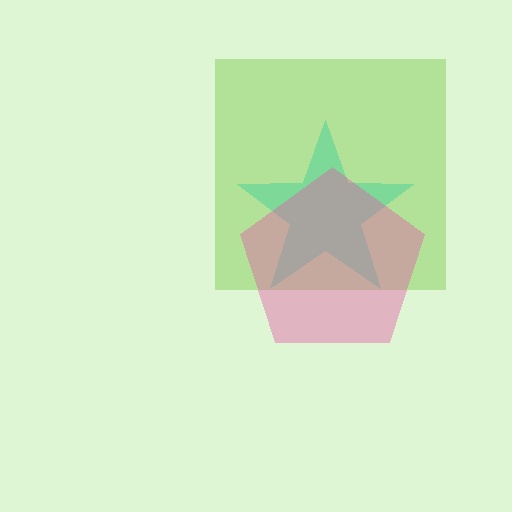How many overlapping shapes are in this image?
There are 3 overlapping shapes in the image.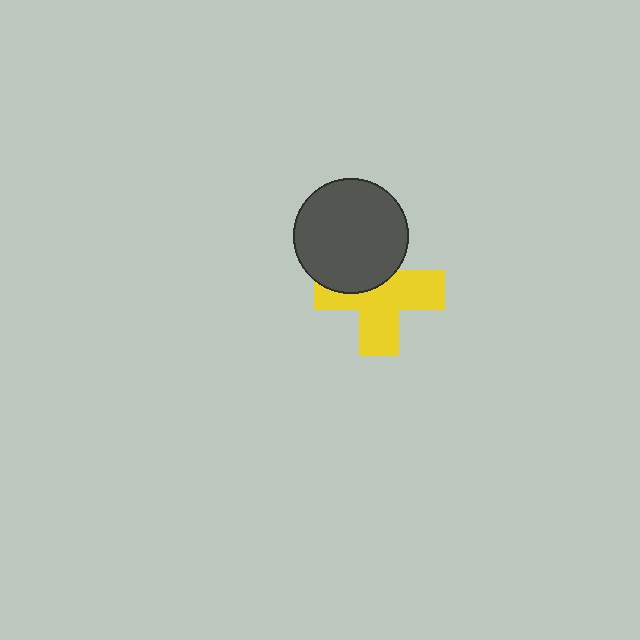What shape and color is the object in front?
The object in front is a dark gray circle.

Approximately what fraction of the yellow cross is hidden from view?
Roughly 37% of the yellow cross is hidden behind the dark gray circle.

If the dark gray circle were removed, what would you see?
You would see the complete yellow cross.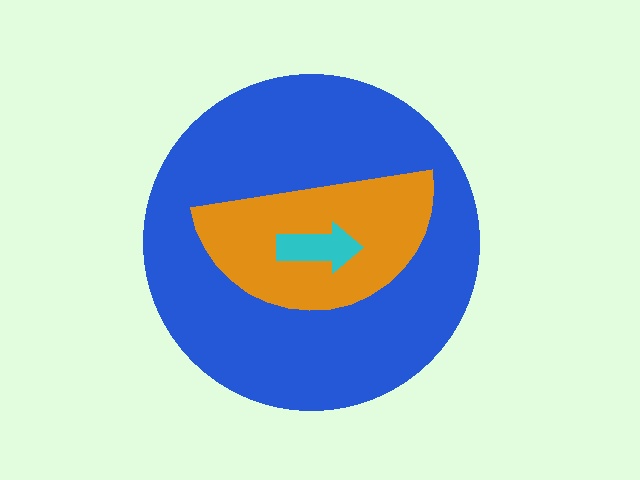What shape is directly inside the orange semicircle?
The cyan arrow.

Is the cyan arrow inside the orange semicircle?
Yes.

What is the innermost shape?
The cyan arrow.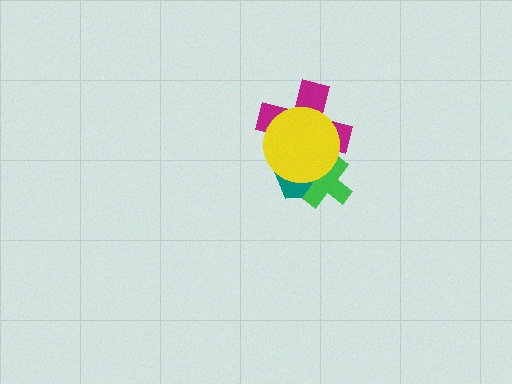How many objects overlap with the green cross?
3 objects overlap with the green cross.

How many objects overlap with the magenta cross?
3 objects overlap with the magenta cross.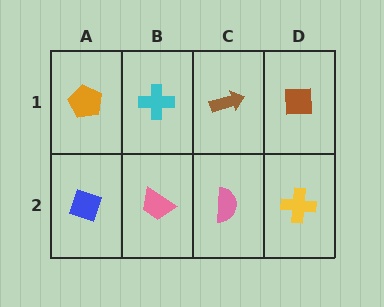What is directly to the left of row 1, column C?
A cyan cross.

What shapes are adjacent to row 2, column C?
A brown arrow (row 1, column C), a pink trapezoid (row 2, column B), a yellow cross (row 2, column D).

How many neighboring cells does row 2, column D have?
2.